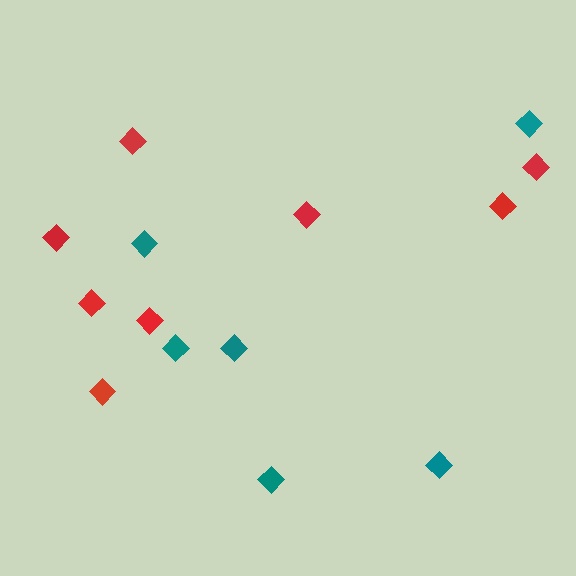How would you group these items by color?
There are 2 groups: one group of red diamonds (8) and one group of teal diamonds (6).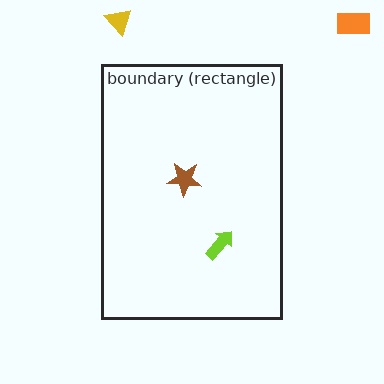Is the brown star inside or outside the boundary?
Inside.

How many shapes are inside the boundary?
2 inside, 2 outside.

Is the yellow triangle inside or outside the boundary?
Outside.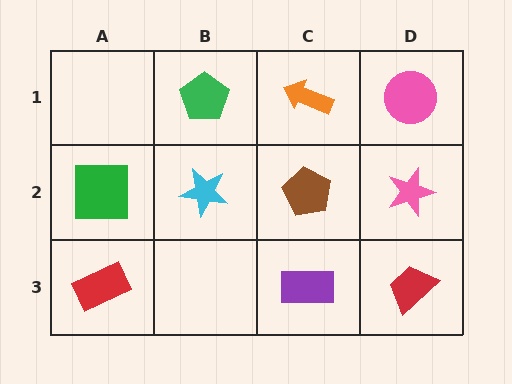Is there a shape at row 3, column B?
No, that cell is empty.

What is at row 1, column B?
A green pentagon.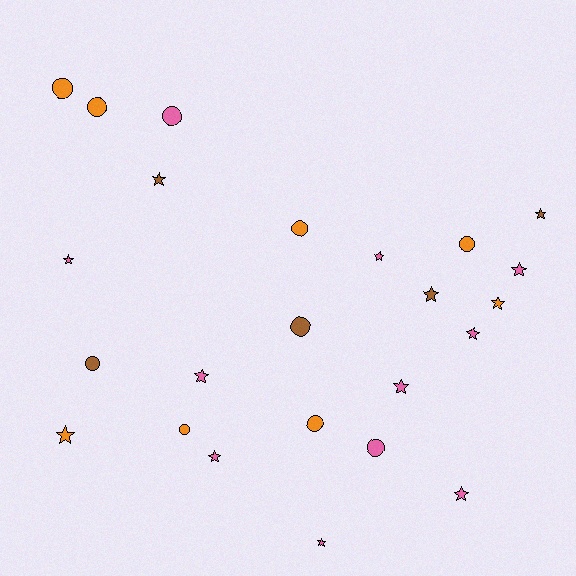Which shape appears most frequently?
Star, with 14 objects.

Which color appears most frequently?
Pink, with 11 objects.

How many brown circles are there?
There are 2 brown circles.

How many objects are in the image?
There are 24 objects.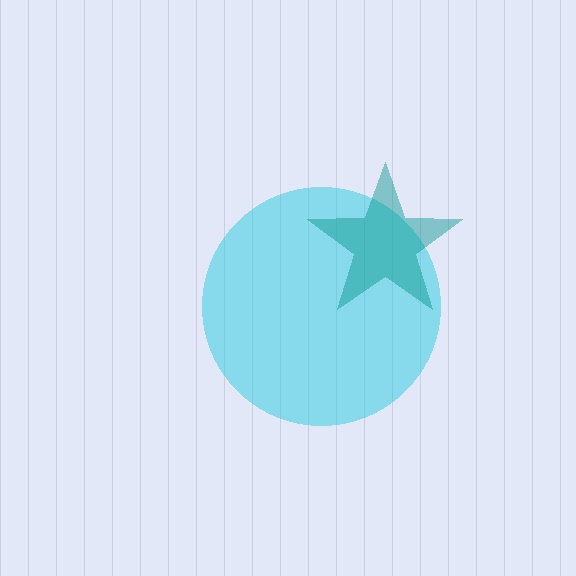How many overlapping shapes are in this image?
There are 2 overlapping shapes in the image.